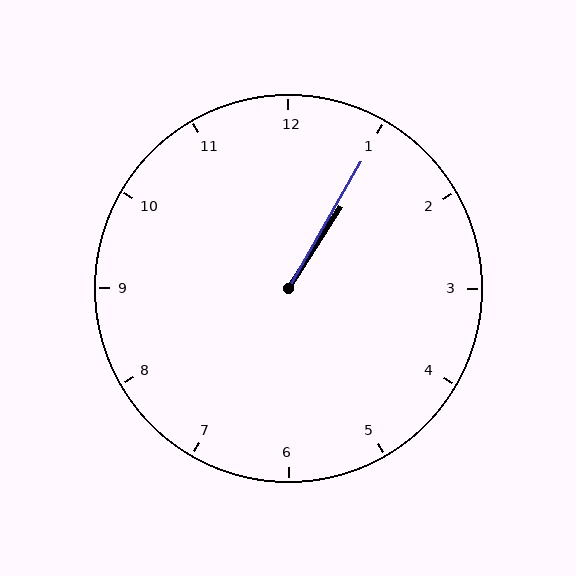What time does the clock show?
1:05.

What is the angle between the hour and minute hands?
Approximately 2 degrees.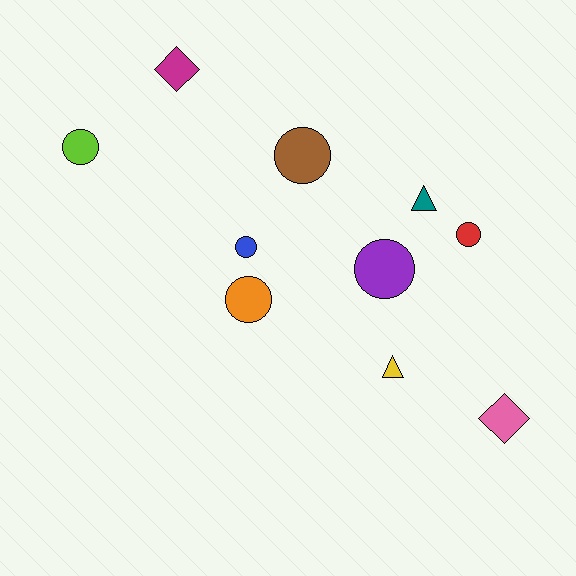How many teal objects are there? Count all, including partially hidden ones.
There is 1 teal object.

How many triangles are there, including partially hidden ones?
There are 2 triangles.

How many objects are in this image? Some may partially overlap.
There are 10 objects.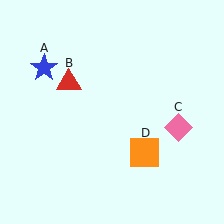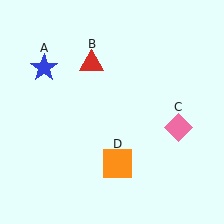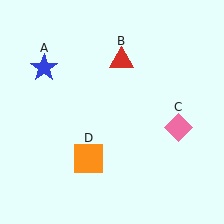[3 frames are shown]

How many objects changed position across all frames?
2 objects changed position: red triangle (object B), orange square (object D).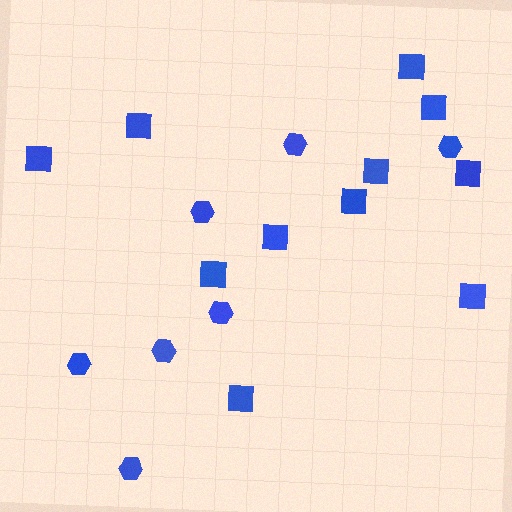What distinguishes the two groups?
There are 2 groups: one group of hexagons (7) and one group of squares (11).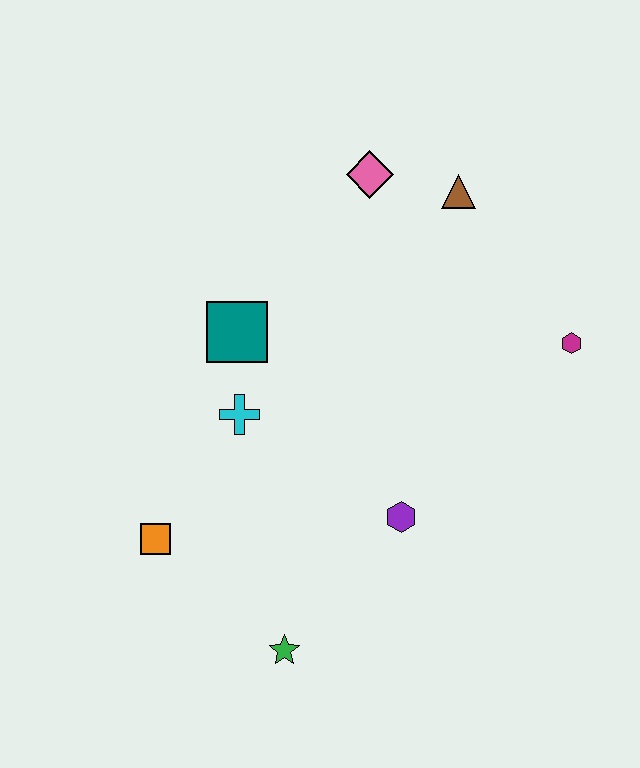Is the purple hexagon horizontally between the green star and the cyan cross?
No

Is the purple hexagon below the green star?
No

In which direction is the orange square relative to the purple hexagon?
The orange square is to the left of the purple hexagon.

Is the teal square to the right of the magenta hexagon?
No